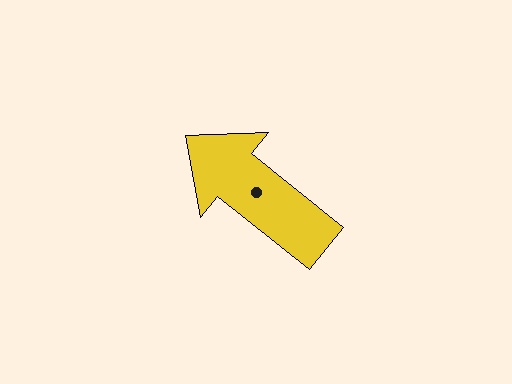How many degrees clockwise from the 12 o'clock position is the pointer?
Approximately 309 degrees.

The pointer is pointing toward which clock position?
Roughly 10 o'clock.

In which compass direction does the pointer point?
Northwest.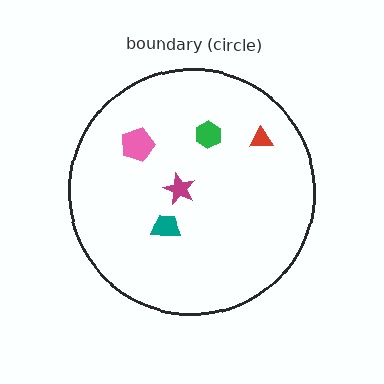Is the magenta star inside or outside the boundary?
Inside.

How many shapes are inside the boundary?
5 inside, 0 outside.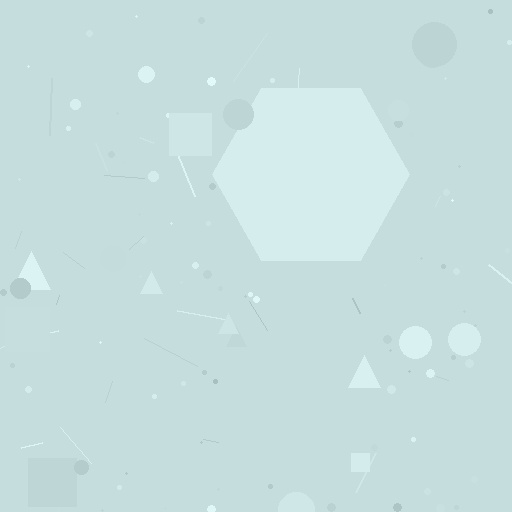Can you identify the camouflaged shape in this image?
The camouflaged shape is a hexagon.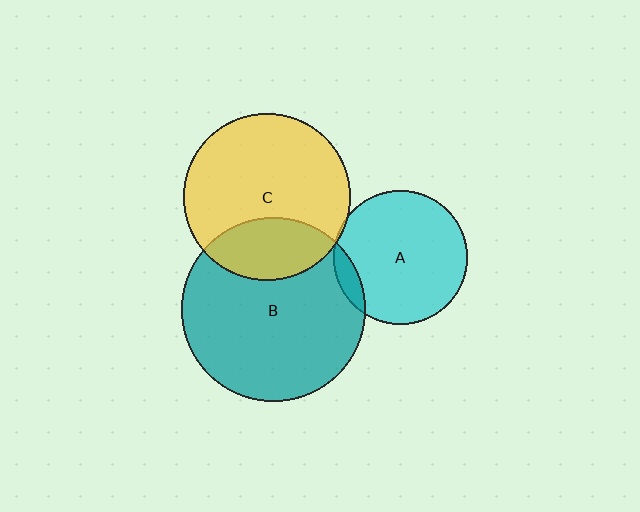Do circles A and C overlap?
Yes.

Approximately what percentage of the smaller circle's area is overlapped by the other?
Approximately 5%.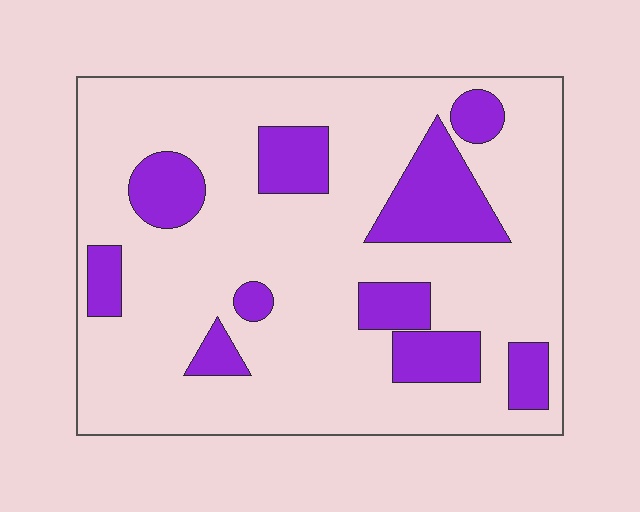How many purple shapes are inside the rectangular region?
10.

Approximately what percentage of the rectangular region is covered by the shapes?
Approximately 20%.